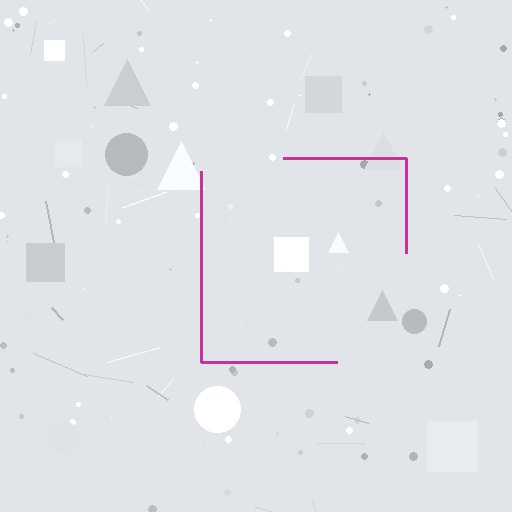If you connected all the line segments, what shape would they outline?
They would outline a square.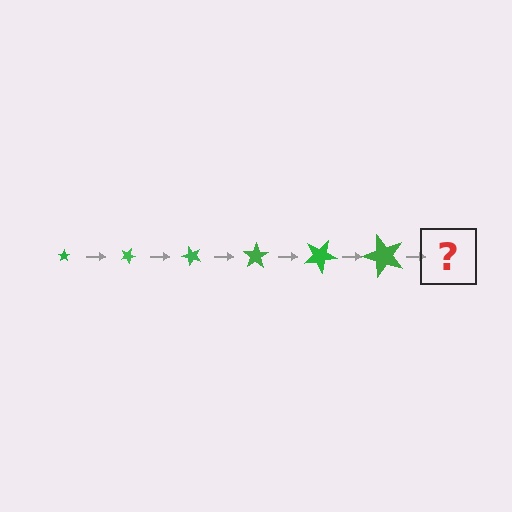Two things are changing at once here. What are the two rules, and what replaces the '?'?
The two rules are that the star grows larger each step and it rotates 25 degrees each step. The '?' should be a star, larger than the previous one and rotated 150 degrees from the start.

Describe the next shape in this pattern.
It should be a star, larger than the previous one and rotated 150 degrees from the start.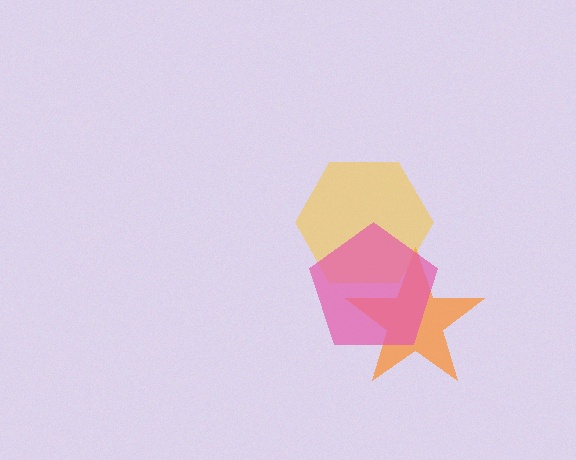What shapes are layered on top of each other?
The layered shapes are: an orange star, a yellow hexagon, a pink pentagon.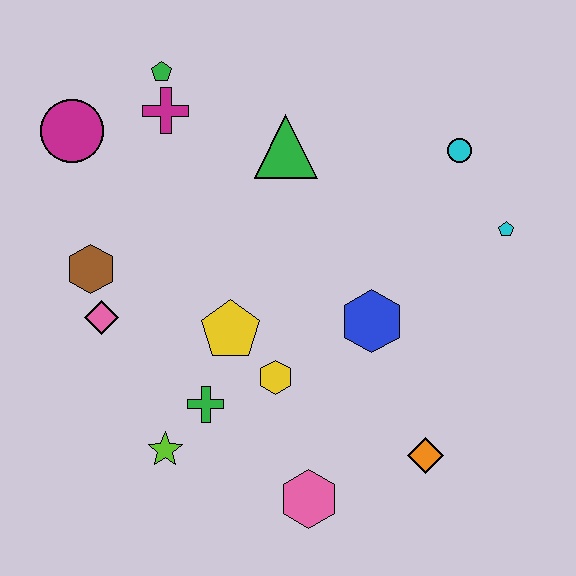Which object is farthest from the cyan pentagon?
The magenta circle is farthest from the cyan pentagon.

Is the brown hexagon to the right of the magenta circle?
Yes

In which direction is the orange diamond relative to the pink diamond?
The orange diamond is to the right of the pink diamond.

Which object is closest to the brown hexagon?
The pink diamond is closest to the brown hexagon.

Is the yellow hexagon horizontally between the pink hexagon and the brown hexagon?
Yes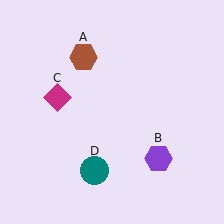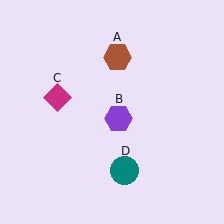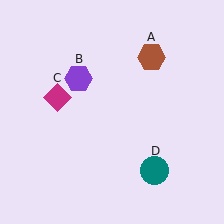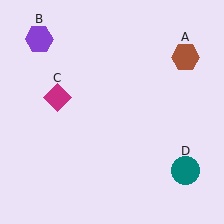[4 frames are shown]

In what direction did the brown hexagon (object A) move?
The brown hexagon (object A) moved right.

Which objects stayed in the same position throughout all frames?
Magenta diamond (object C) remained stationary.